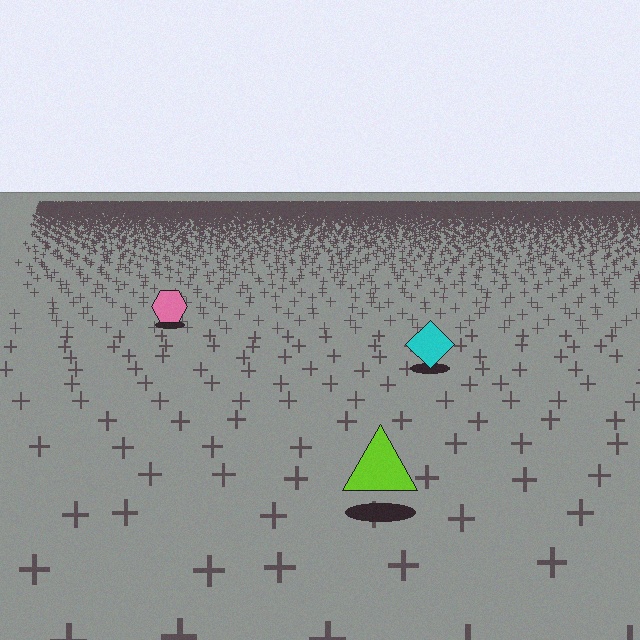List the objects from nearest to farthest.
From nearest to farthest: the lime triangle, the cyan diamond, the pink hexagon.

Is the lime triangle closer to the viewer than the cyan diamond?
Yes. The lime triangle is closer — you can tell from the texture gradient: the ground texture is coarser near it.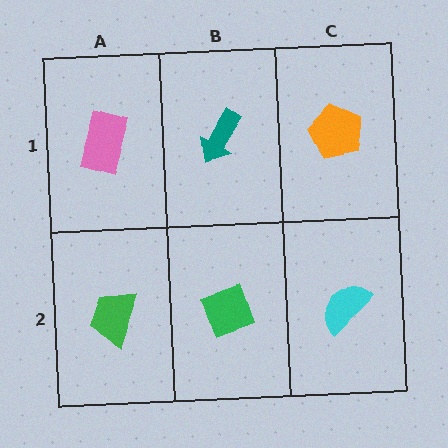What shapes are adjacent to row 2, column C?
An orange pentagon (row 1, column C), a green diamond (row 2, column B).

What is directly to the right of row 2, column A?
A green diamond.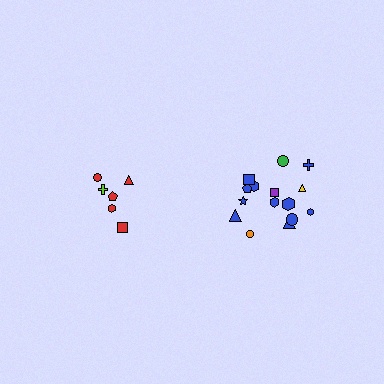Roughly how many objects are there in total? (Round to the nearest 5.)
Roughly 20 objects in total.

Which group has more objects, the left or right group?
The right group.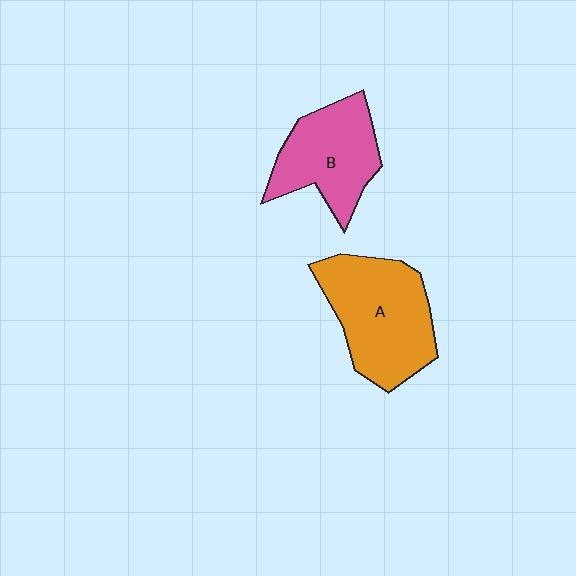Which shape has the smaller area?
Shape B (pink).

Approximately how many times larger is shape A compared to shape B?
Approximately 1.3 times.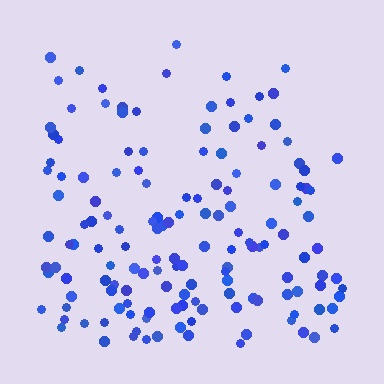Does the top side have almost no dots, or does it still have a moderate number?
Still a moderate number, just noticeably fewer than the bottom.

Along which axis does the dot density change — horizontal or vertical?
Vertical.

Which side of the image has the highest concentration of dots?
The bottom.